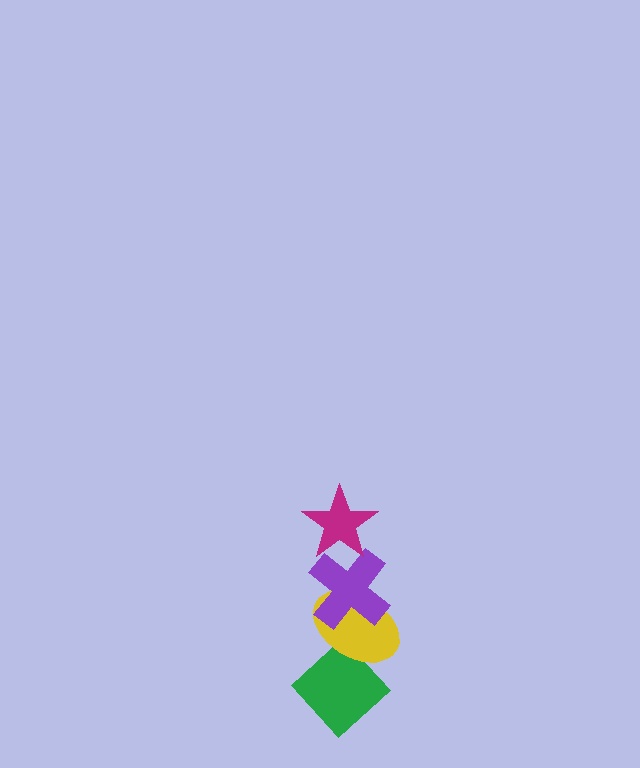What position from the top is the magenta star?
The magenta star is 1st from the top.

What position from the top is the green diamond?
The green diamond is 4th from the top.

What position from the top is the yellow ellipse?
The yellow ellipse is 3rd from the top.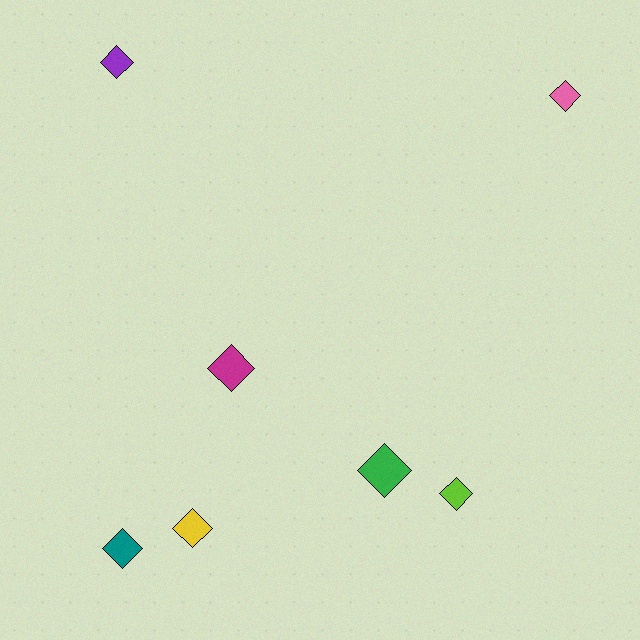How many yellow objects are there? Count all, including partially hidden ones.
There is 1 yellow object.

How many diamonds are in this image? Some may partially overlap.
There are 7 diamonds.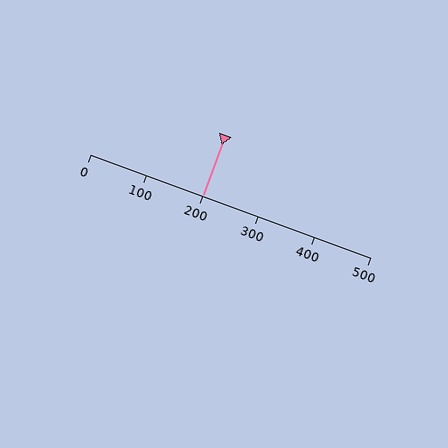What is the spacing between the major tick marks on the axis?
The major ticks are spaced 100 apart.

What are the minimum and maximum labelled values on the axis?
The axis runs from 0 to 500.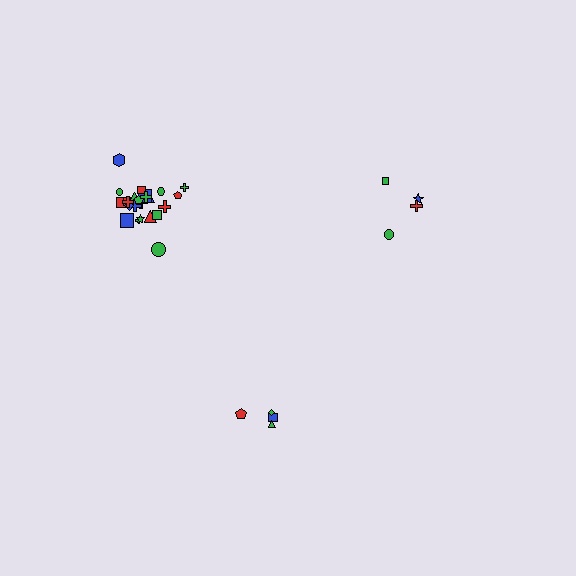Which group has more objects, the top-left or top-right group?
The top-left group.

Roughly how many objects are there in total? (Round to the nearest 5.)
Roughly 35 objects in total.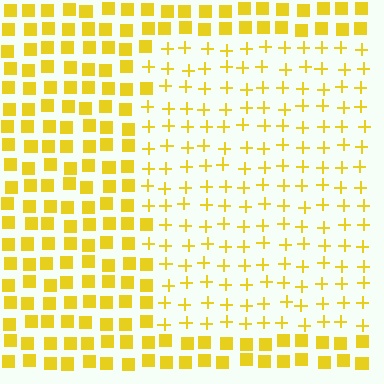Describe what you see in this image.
The image is filled with small yellow elements arranged in a uniform grid. A rectangle-shaped region contains plus signs, while the surrounding area contains squares. The boundary is defined purely by the change in element shape.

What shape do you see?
I see a rectangle.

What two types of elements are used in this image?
The image uses plus signs inside the rectangle region and squares outside it.